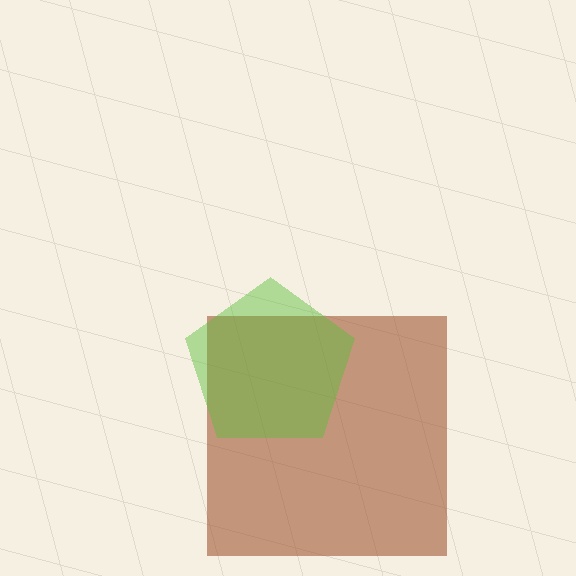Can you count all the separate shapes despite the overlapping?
Yes, there are 2 separate shapes.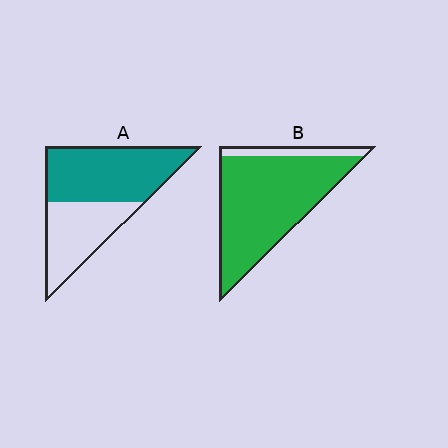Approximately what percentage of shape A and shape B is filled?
A is approximately 60% and B is approximately 90%.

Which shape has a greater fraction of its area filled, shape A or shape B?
Shape B.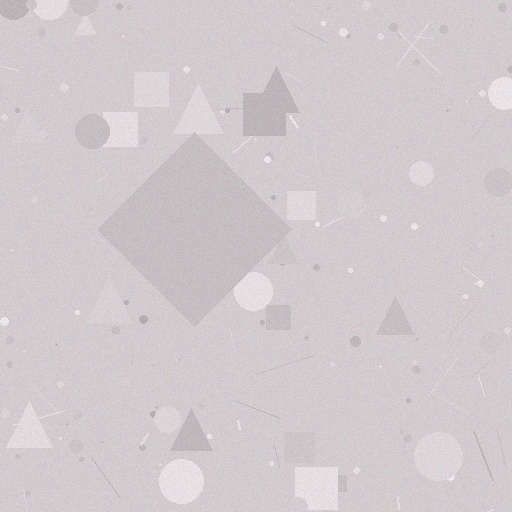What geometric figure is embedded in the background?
A diamond is embedded in the background.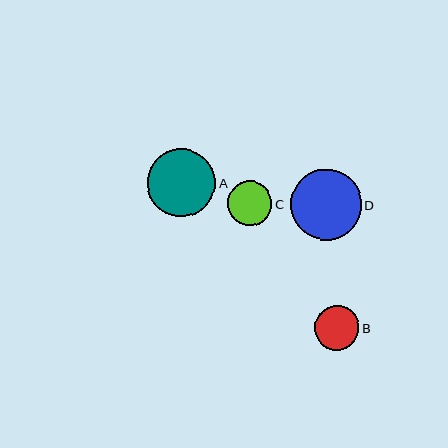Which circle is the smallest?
Circle B is the smallest with a size of approximately 45 pixels.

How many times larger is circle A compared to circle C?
Circle A is approximately 1.5 times the size of circle C.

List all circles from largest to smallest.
From largest to smallest: D, A, C, B.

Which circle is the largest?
Circle D is the largest with a size of approximately 71 pixels.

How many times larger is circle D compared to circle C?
Circle D is approximately 1.6 times the size of circle C.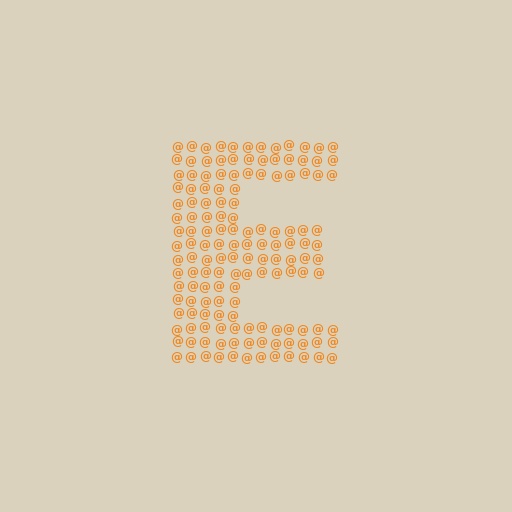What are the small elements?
The small elements are at signs.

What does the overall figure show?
The overall figure shows the letter E.